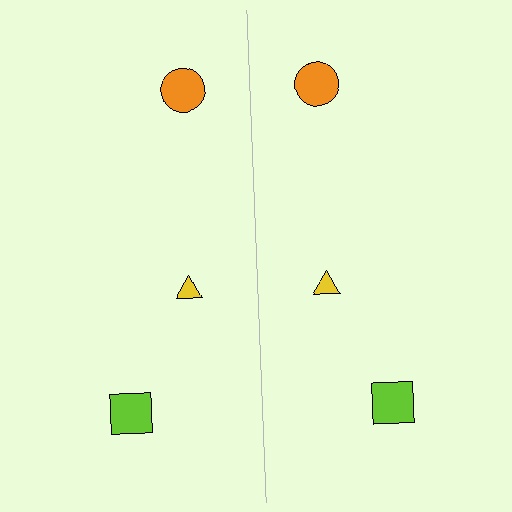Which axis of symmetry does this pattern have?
The pattern has a vertical axis of symmetry running through the center of the image.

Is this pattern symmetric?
Yes, this pattern has bilateral (reflection) symmetry.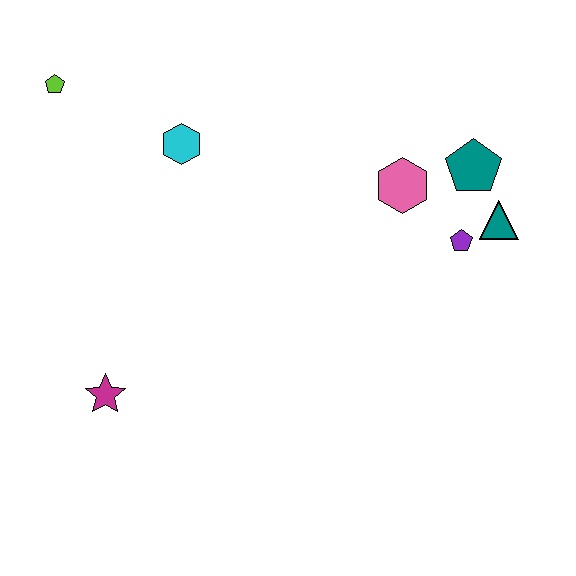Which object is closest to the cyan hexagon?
The lime pentagon is closest to the cyan hexagon.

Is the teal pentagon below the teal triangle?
No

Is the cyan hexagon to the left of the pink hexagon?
Yes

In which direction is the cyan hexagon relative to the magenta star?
The cyan hexagon is above the magenta star.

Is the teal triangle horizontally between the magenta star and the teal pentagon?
No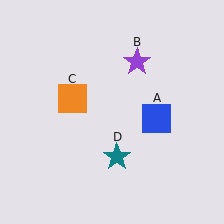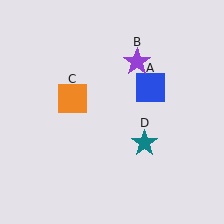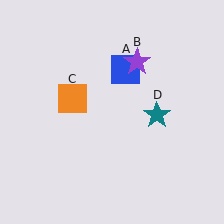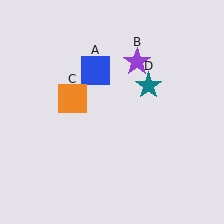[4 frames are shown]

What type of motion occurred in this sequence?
The blue square (object A), teal star (object D) rotated counterclockwise around the center of the scene.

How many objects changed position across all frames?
2 objects changed position: blue square (object A), teal star (object D).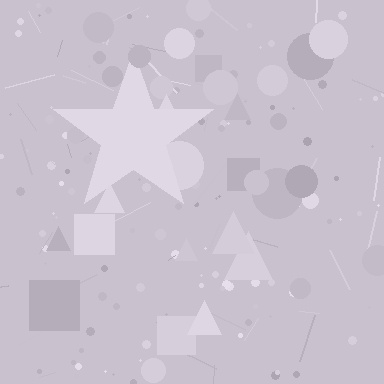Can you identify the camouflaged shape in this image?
The camouflaged shape is a star.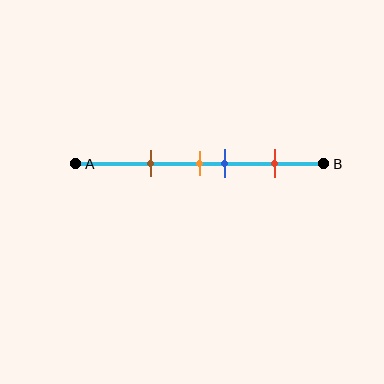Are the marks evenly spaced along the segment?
No, the marks are not evenly spaced.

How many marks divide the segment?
There are 4 marks dividing the segment.